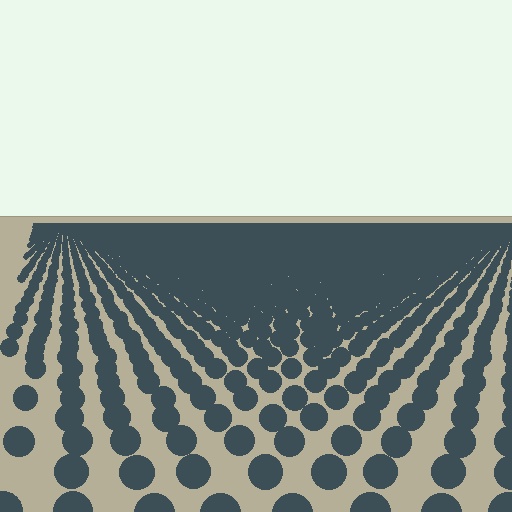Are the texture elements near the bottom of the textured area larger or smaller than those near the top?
Larger. Near the bottom, elements are closer to the viewer and appear at a bigger on-screen size.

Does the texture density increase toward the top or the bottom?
Density increases toward the top.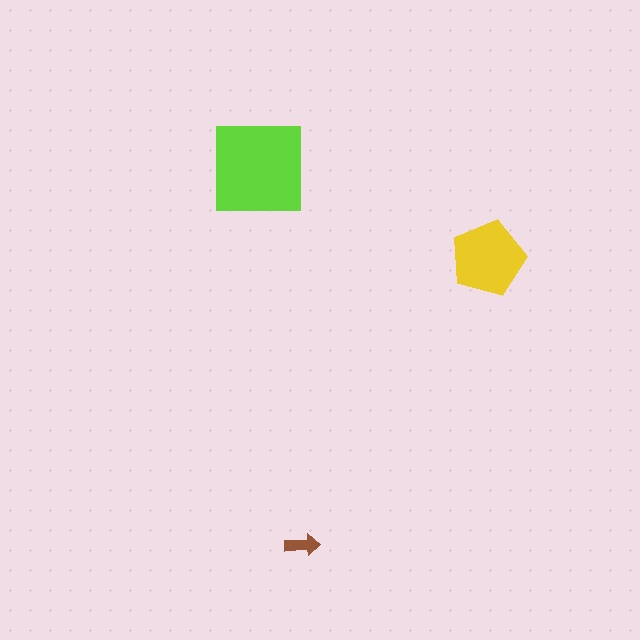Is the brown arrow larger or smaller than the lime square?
Smaller.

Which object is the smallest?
The brown arrow.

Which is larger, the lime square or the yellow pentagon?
The lime square.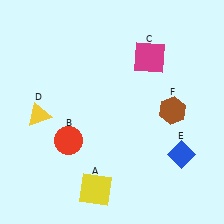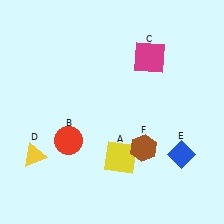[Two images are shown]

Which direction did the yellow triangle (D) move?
The yellow triangle (D) moved down.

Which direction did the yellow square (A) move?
The yellow square (A) moved up.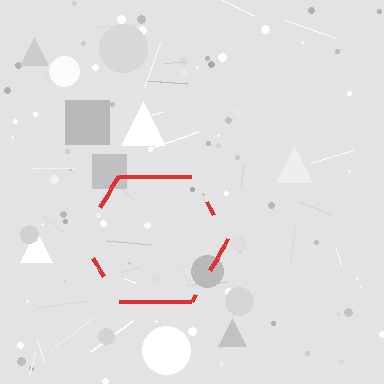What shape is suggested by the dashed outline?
The dashed outline suggests a hexagon.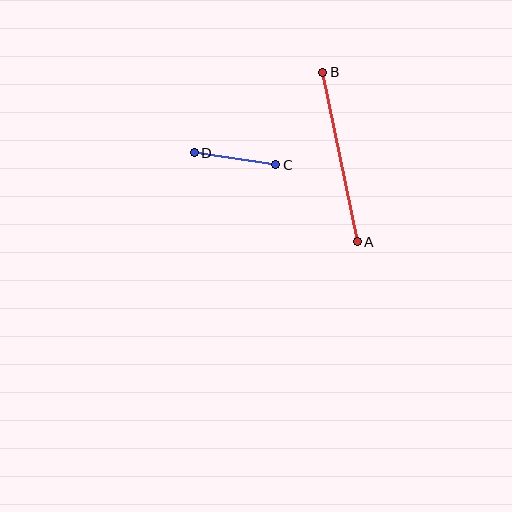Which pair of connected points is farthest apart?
Points A and B are farthest apart.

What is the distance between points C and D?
The distance is approximately 82 pixels.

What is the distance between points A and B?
The distance is approximately 173 pixels.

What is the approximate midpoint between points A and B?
The midpoint is at approximately (340, 157) pixels.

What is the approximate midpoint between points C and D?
The midpoint is at approximately (235, 159) pixels.